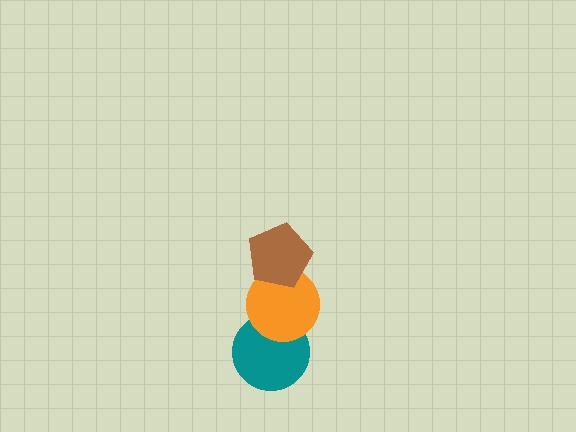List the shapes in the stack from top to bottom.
From top to bottom: the brown pentagon, the orange circle, the teal circle.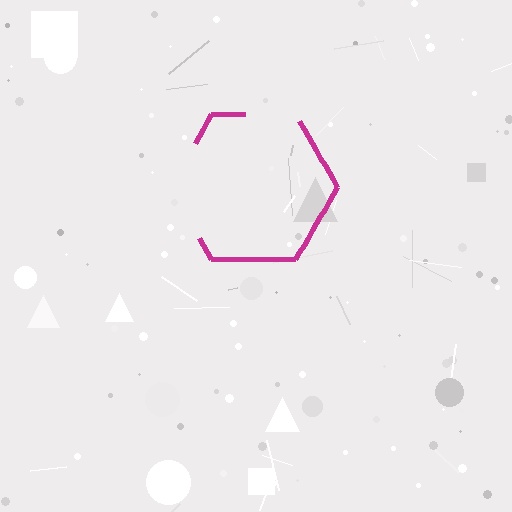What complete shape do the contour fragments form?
The contour fragments form a hexagon.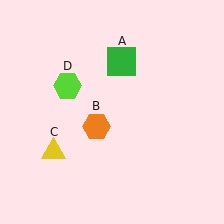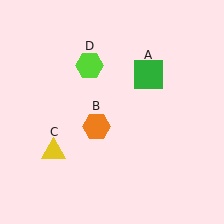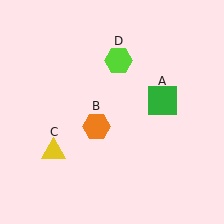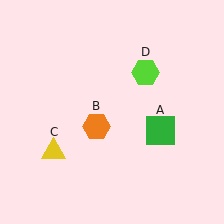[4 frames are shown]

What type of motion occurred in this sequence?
The green square (object A), lime hexagon (object D) rotated clockwise around the center of the scene.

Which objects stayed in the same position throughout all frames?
Orange hexagon (object B) and yellow triangle (object C) remained stationary.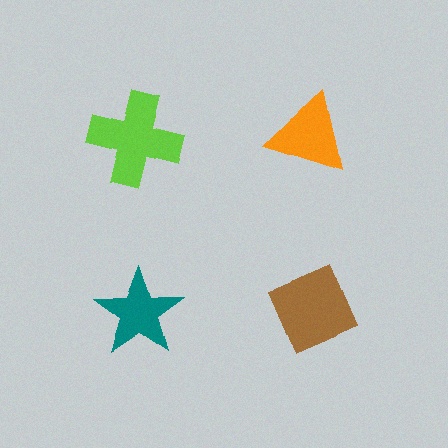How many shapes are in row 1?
2 shapes.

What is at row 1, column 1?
A lime cross.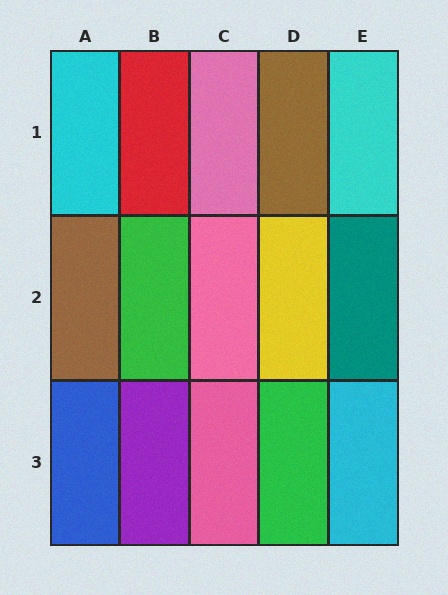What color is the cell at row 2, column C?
Pink.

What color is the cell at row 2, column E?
Teal.